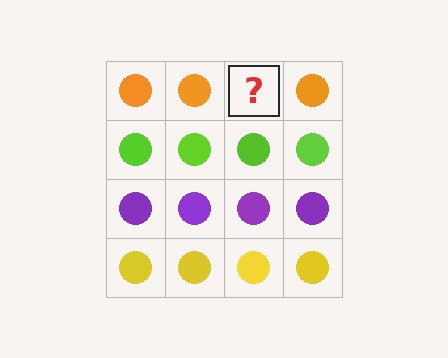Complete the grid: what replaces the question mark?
The question mark should be replaced with an orange circle.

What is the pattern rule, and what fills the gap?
The rule is that each row has a consistent color. The gap should be filled with an orange circle.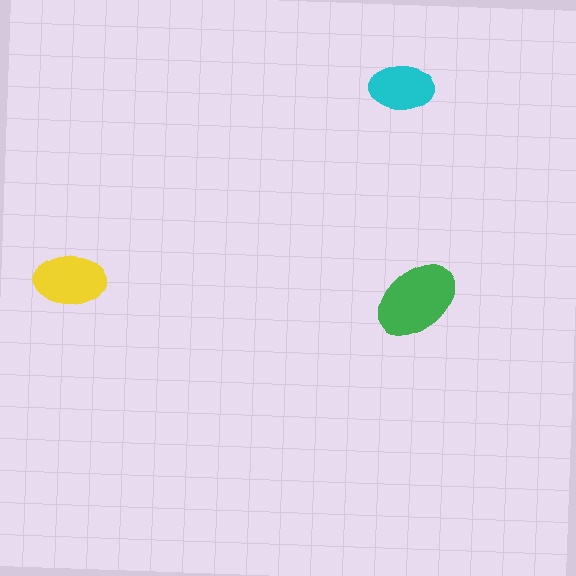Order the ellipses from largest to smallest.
the green one, the yellow one, the cyan one.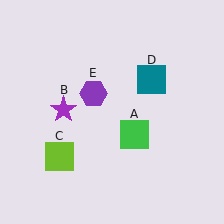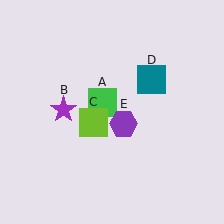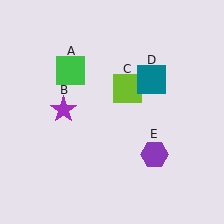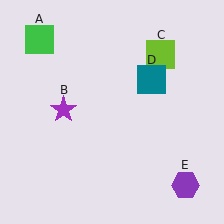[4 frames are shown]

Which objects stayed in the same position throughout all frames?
Purple star (object B) and teal square (object D) remained stationary.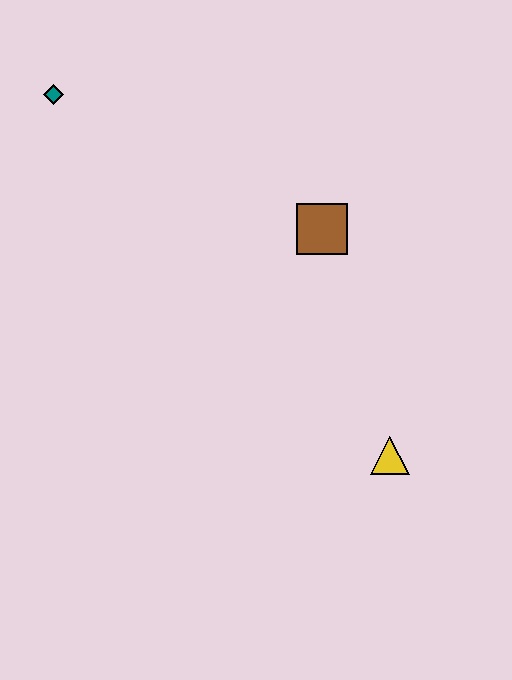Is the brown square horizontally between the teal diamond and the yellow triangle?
Yes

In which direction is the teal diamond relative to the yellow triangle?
The teal diamond is above the yellow triangle.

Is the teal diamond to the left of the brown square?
Yes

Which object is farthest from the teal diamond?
The yellow triangle is farthest from the teal diamond.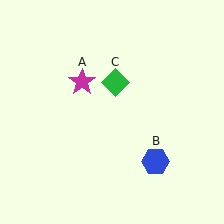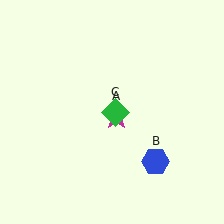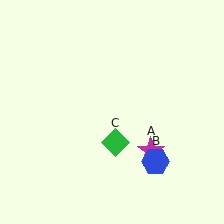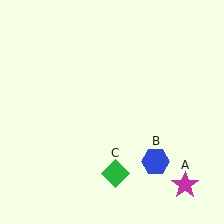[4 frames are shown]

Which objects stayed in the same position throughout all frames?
Blue hexagon (object B) remained stationary.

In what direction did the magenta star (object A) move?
The magenta star (object A) moved down and to the right.